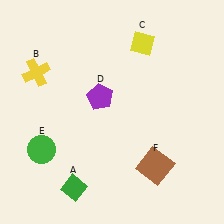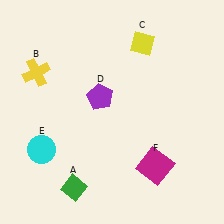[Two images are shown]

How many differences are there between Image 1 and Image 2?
There are 2 differences between the two images.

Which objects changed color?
E changed from green to cyan. F changed from brown to magenta.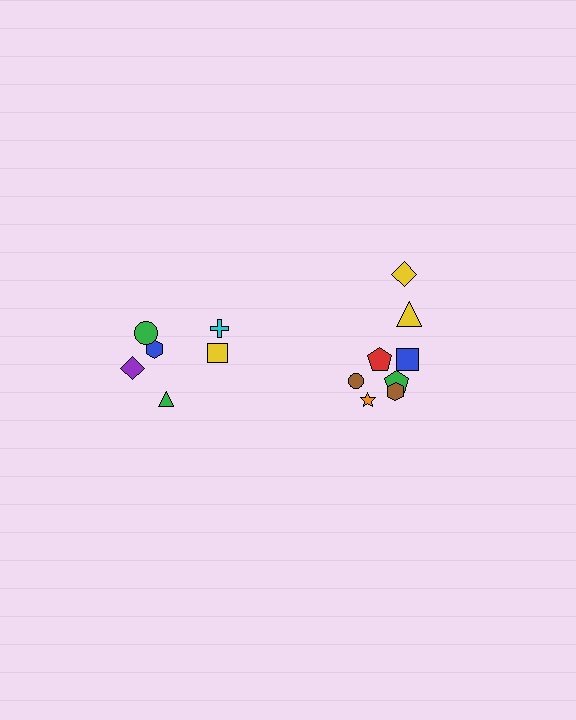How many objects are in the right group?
There are 8 objects.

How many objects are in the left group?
There are 6 objects.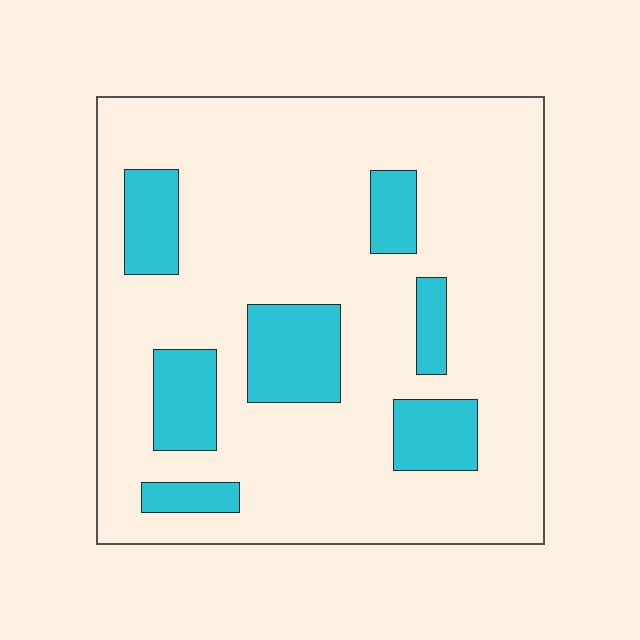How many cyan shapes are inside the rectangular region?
7.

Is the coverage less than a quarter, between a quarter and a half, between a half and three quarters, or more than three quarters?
Less than a quarter.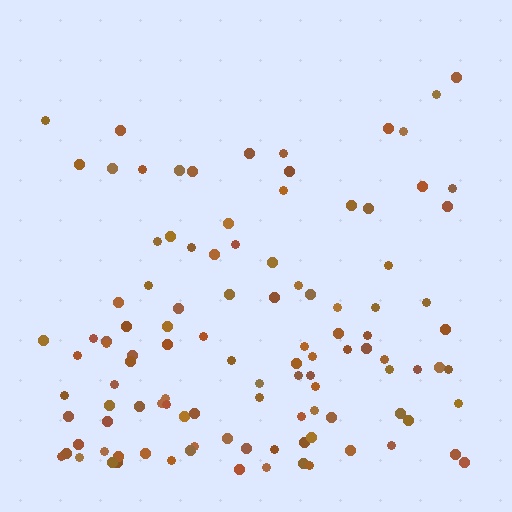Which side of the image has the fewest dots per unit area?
The top.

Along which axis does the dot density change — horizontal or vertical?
Vertical.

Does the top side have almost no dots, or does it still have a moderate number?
Still a moderate number, just noticeably fewer than the bottom.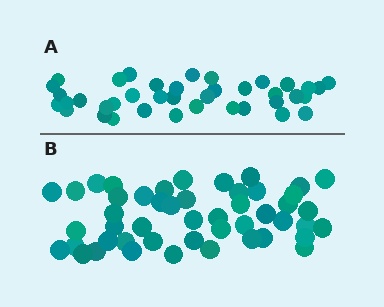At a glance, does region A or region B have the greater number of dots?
Region B (the bottom region) has more dots.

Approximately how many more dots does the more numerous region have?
Region B has roughly 8 or so more dots than region A.